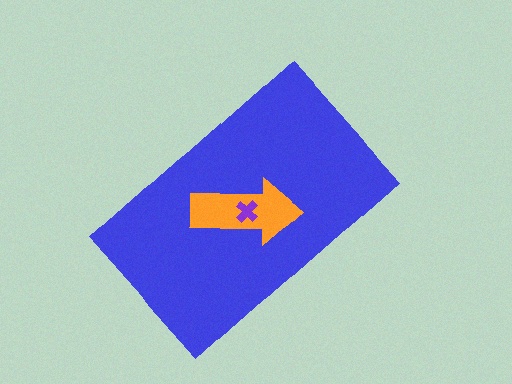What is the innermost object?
The purple cross.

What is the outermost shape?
The blue rectangle.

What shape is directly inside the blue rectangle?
The orange arrow.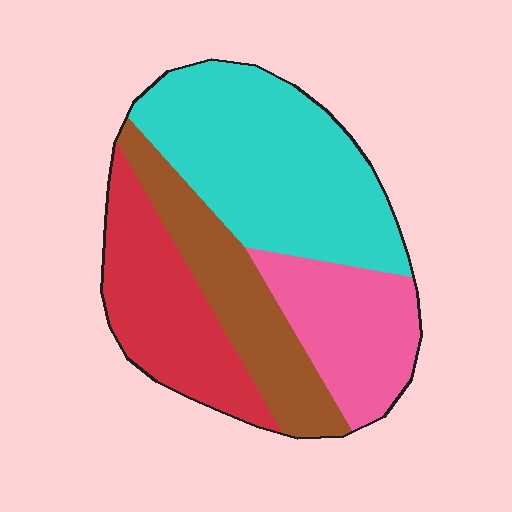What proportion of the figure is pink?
Pink covers around 20% of the figure.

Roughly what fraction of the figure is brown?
Brown covers about 20% of the figure.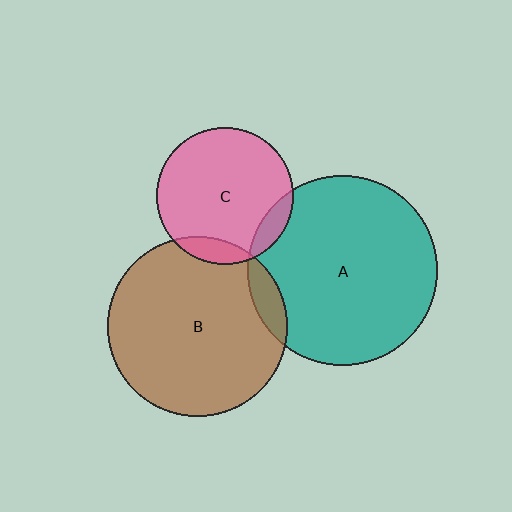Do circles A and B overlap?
Yes.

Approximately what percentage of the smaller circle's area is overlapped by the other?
Approximately 10%.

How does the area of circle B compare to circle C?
Approximately 1.7 times.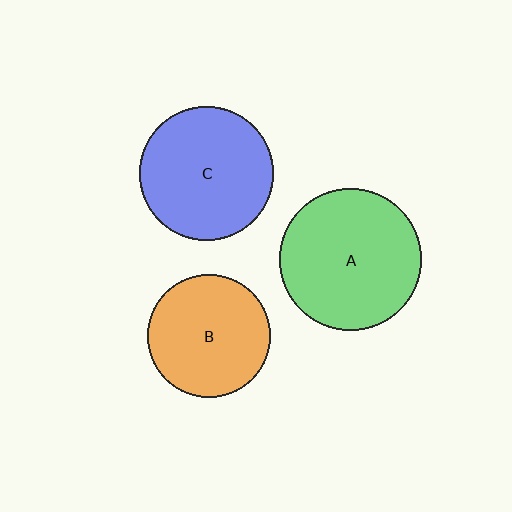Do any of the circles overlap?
No, none of the circles overlap.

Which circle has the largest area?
Circle A (green).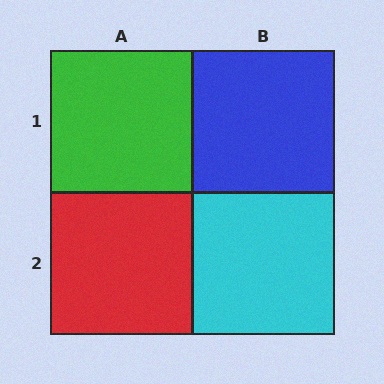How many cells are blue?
1 cell is blue.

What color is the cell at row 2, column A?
Red.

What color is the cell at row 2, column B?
Cyan.